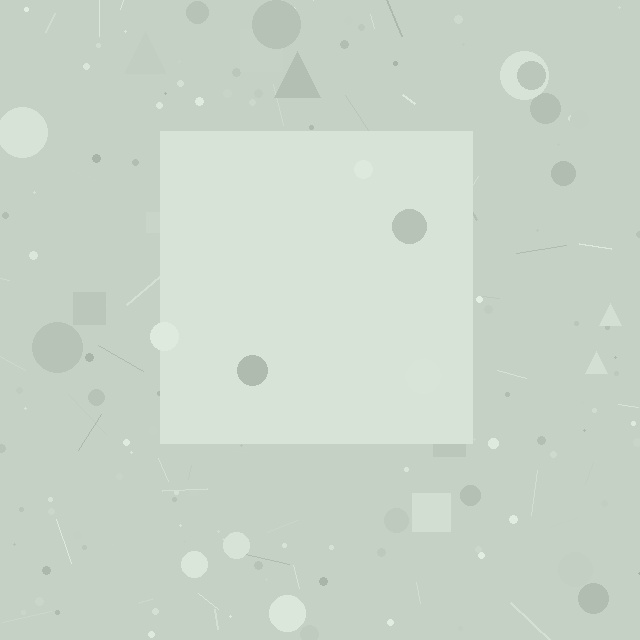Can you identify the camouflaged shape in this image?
The camouflaged shape is a square.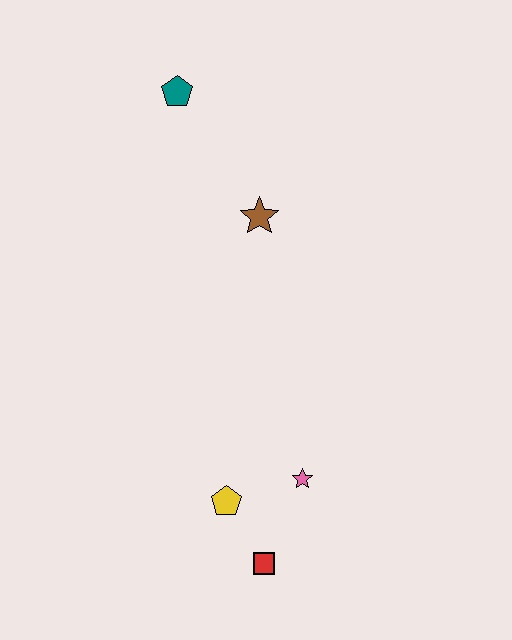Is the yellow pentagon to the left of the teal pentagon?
No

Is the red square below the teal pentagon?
Yes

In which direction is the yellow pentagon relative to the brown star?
The yellow pentagon is below the brown star.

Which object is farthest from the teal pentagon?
The red square is farthest from the teal pentagon.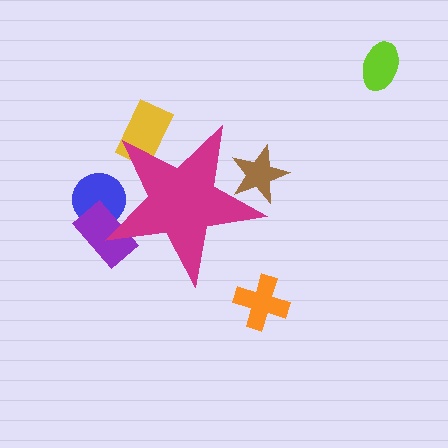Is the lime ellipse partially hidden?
No, the lime ellipse is fully visible.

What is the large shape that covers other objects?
A magenta star.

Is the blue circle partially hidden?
Yes, the blue circle is partially hidden behind the magenta star.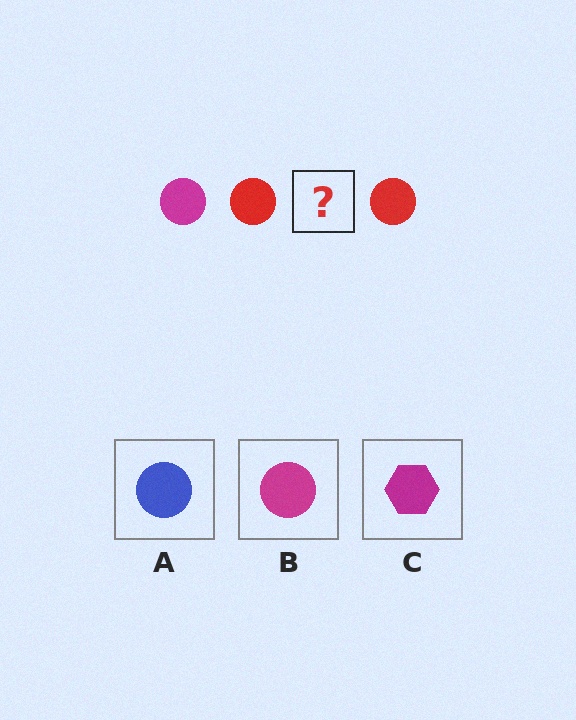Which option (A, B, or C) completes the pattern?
B.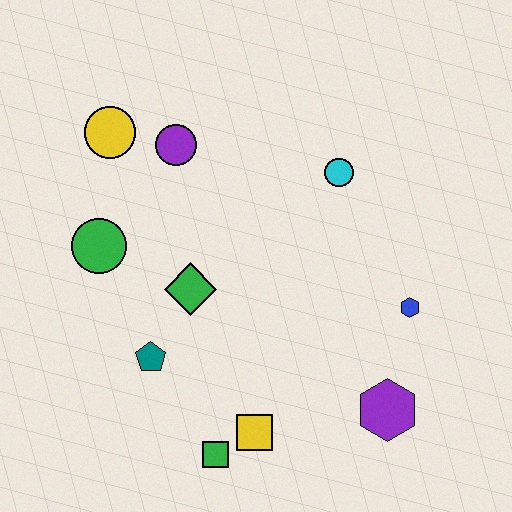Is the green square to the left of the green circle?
No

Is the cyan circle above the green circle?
Yes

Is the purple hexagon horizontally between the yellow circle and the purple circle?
No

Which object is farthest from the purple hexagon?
The yellow circle is farthest from the purple hexagon.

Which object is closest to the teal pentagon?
The green diamond is closest to the teal pentagon.